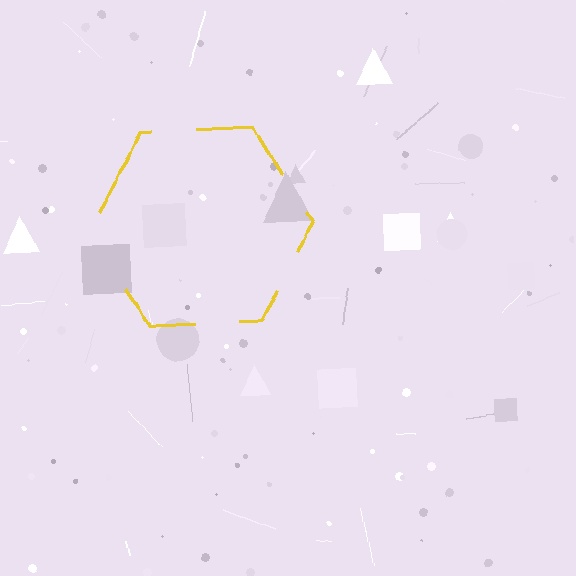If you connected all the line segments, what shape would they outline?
They would outline a hexagon.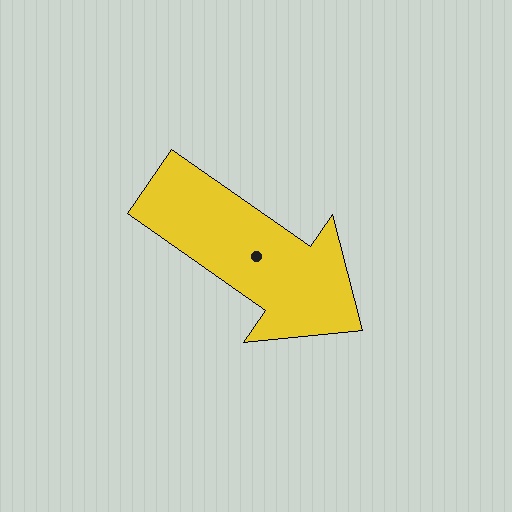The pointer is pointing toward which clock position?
Roughly 4 o'clock.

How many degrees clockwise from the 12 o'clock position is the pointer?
Approximately 125 degrees.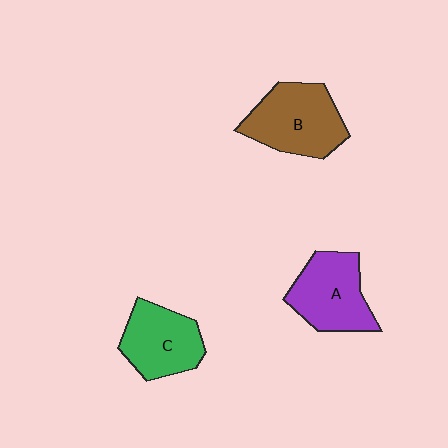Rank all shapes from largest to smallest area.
From largest to smallest: B (brown), A (purple), C (green).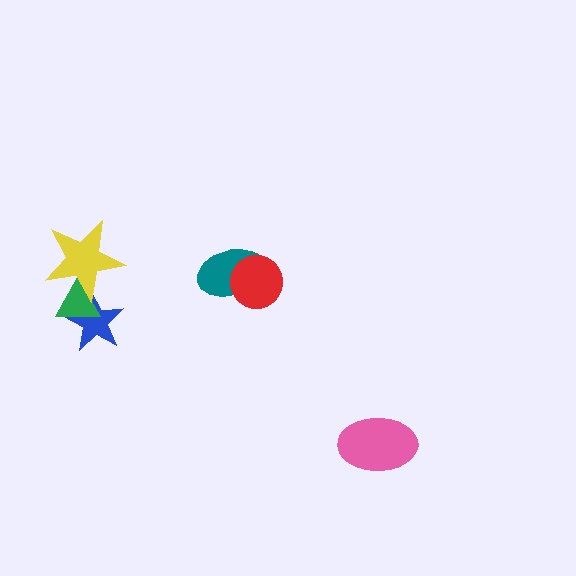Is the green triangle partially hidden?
Yes, it is partially covered by another shape.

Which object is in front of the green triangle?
The yellow star is in front of the green triangle.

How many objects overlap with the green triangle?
2 objects overlap with the green triangle.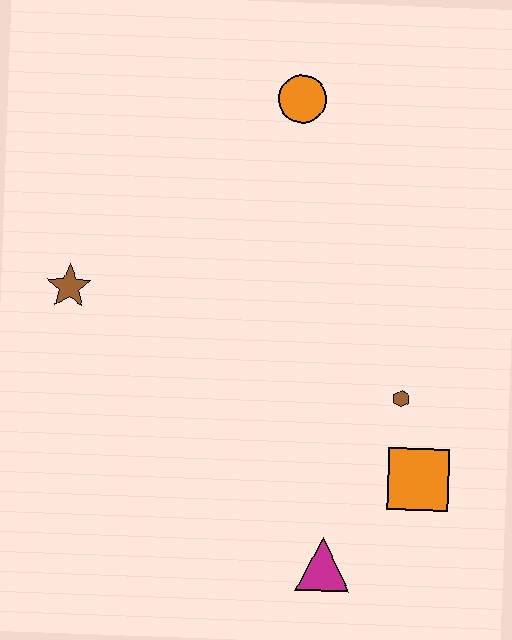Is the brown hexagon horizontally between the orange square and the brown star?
Yes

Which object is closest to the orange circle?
The brown star is closest to the orange circle.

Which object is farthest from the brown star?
The orange square is farthest from the brown star.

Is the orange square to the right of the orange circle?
Yes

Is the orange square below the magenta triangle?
No